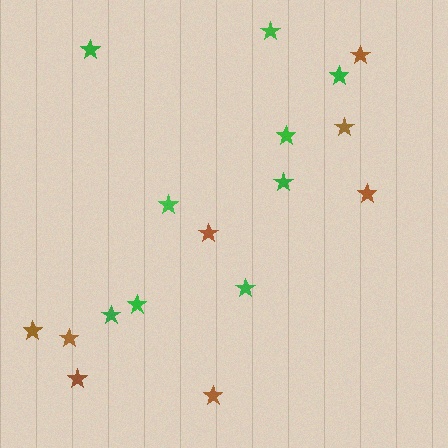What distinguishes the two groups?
There are 2 groups: one group of brown stars (8) and one group of green stars (9).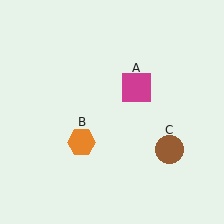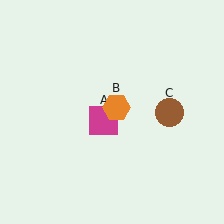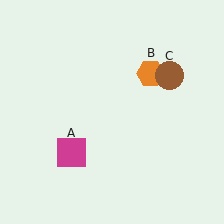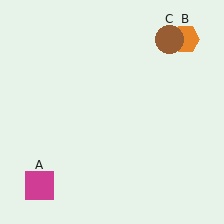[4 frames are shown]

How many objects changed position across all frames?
3 objects changed position: magenta square (object A), orange hexagon (object B), brown circle (object C).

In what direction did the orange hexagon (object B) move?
The orange hexagon (object B) moved up and to the right.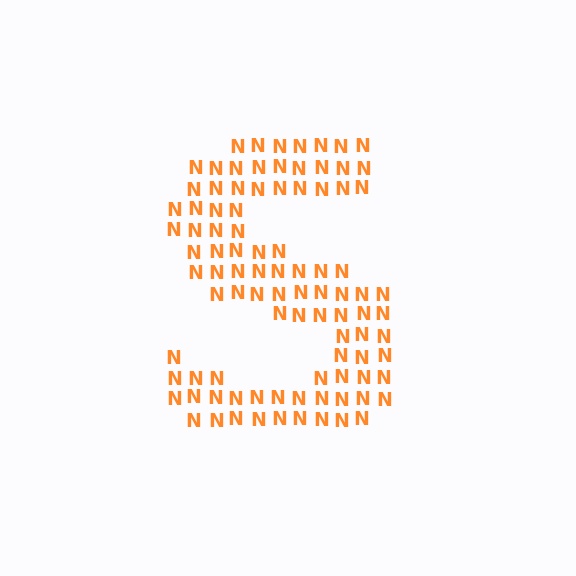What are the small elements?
The small elements are letter N's.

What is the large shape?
The large shape is the letter S.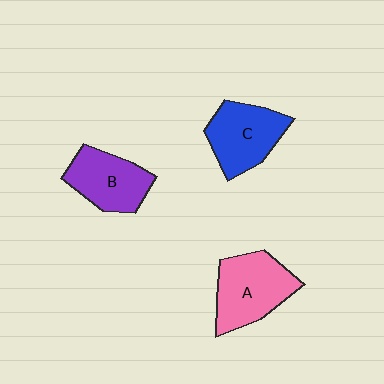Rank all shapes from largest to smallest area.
From largest to smallest: A (pink), C (blue), B (purple).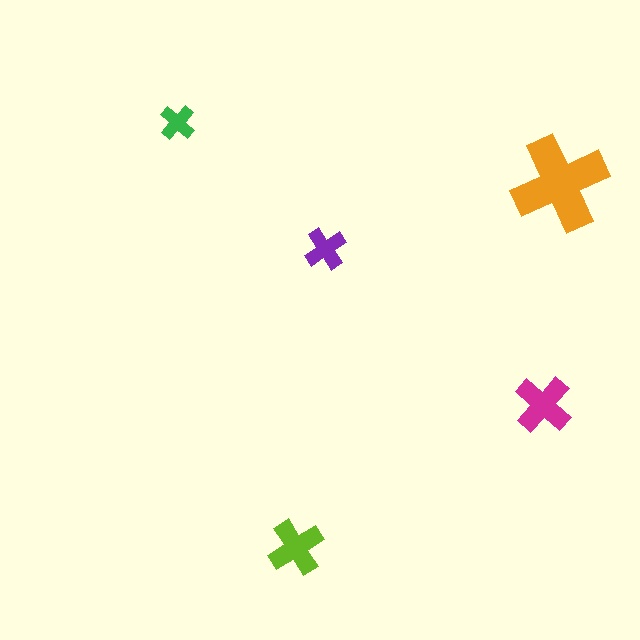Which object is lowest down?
The lime cross is bottommost.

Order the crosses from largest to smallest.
the orange one, the magenta one, the lime one, the purple one, the green one.